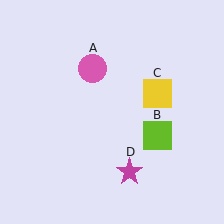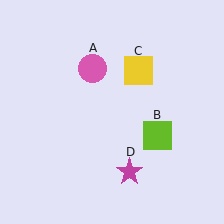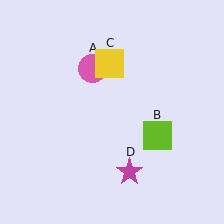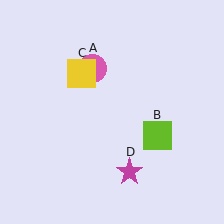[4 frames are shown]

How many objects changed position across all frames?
1 object changed position: yellow square (object C).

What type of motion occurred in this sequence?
The yellow square (object C) rotated counterclockwise around the center of the scene.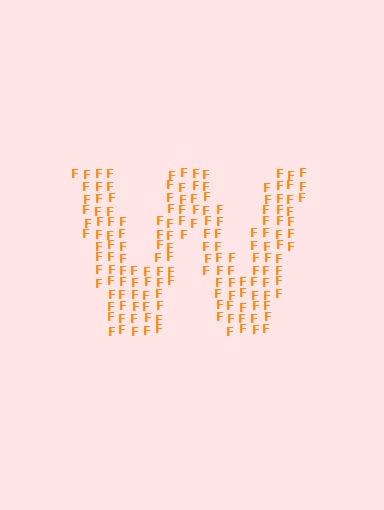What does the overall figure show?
The overall figure shows the letter W.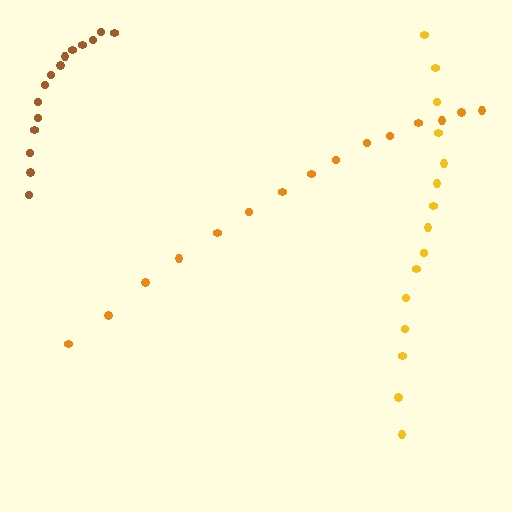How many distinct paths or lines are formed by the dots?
There are 3 distinct paths.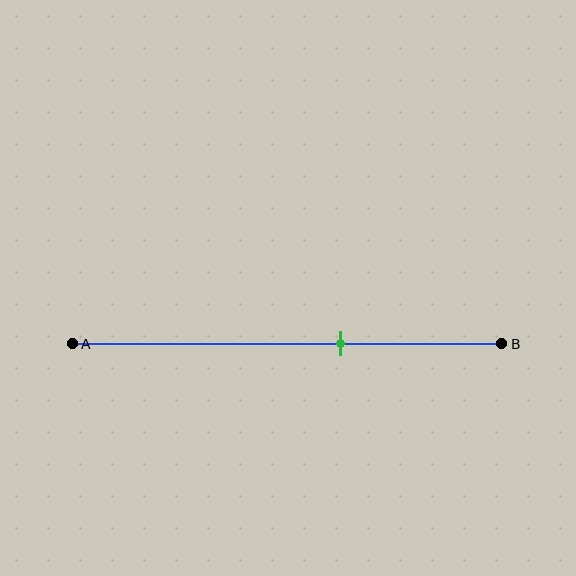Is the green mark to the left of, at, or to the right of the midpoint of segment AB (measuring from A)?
The green mark is to the right of the midpoint of segment AB.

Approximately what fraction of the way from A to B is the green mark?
The green mark is approximately 60% of the way from A to B.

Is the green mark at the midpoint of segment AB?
No, the mark is at about 60% from A, not at the 50% midpoint.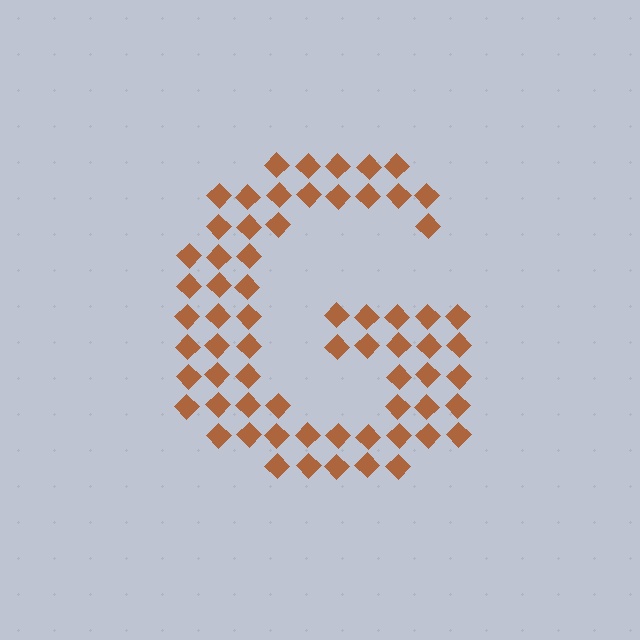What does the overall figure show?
The overall figure shows the letter G.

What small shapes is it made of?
It is made of small diamonds.